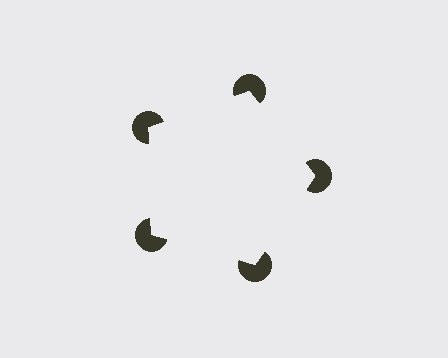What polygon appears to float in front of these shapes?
An illusory pentagon — its edges are inferred from the aligned wedge cuts in the pac-man discs, not physically drawn.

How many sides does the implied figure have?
5 sides.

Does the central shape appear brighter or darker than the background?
It typically appears slightly brighter than the background, even though no actual brightness change is drawn.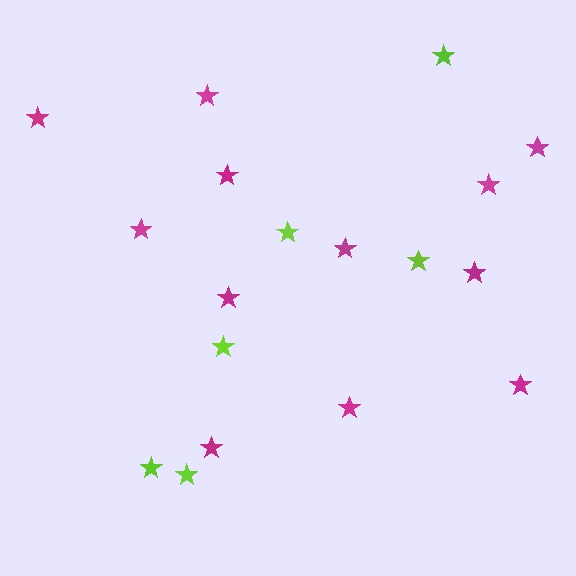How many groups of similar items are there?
There are 2 groups: one group of magenta stars (12) and one group of lime stars (6).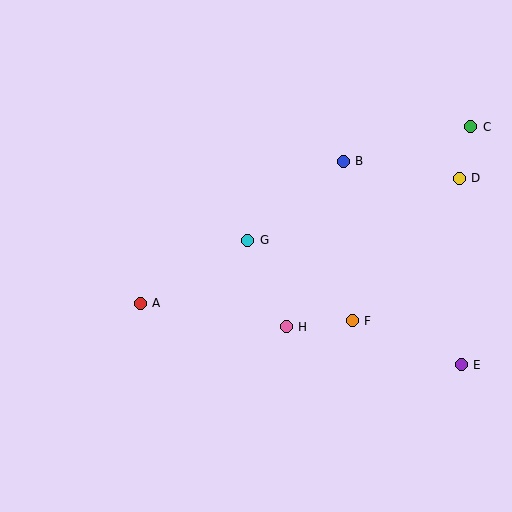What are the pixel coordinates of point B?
Point B is at (343, 161).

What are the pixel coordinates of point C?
Point C is at (471, 127).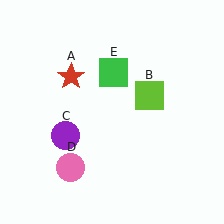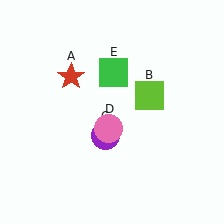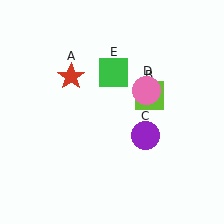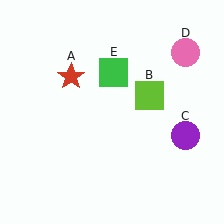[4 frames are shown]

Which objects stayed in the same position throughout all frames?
Red star (object A) and lime square (object B) and green square (object E) remained stationary.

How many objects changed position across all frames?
2 objects changed position: purple circle (object C), pink circle (object D).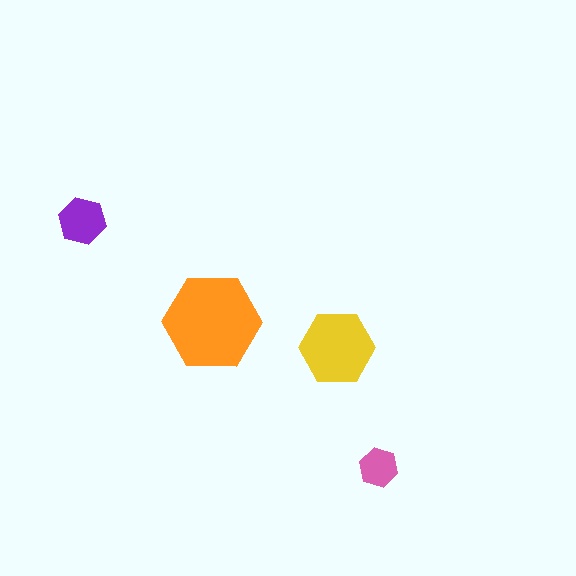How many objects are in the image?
There are 4 objects in the image.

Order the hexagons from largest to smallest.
the orange one, the yellow one, the purple one, the pink one.